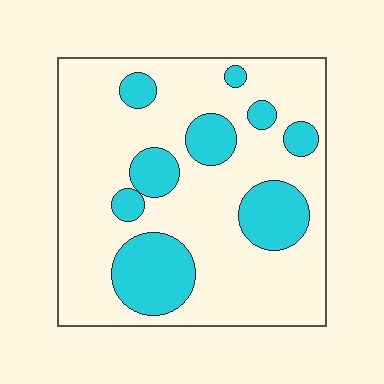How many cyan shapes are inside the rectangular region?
9.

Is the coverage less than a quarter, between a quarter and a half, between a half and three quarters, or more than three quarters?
Less than a quarter.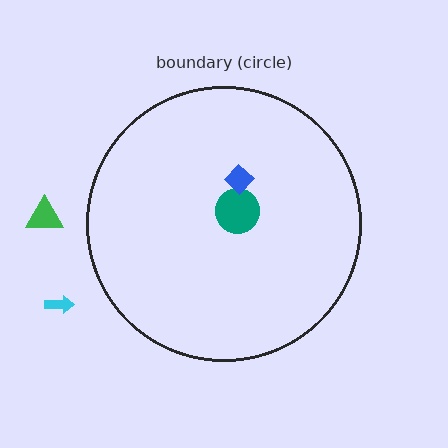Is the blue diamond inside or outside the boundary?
Inside.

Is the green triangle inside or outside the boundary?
Outside.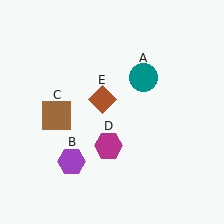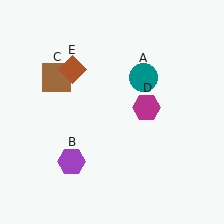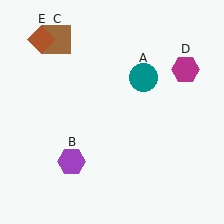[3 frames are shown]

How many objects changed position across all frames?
3 objects changed position: brown square (object C), magenta hexagon (object D), brown diamond (object E).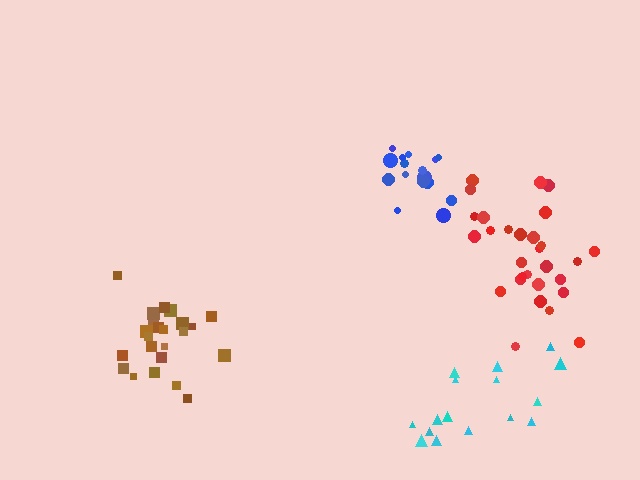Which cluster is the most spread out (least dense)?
Cyan.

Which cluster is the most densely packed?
Brown.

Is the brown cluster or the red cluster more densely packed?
Brown.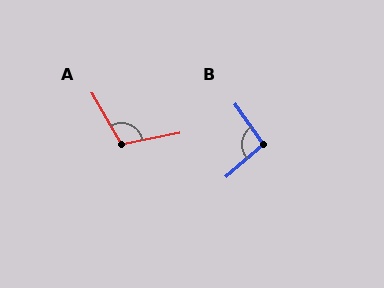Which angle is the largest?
A, at approximately 109 degrees.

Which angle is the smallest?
B, at approximately 95 degrees.